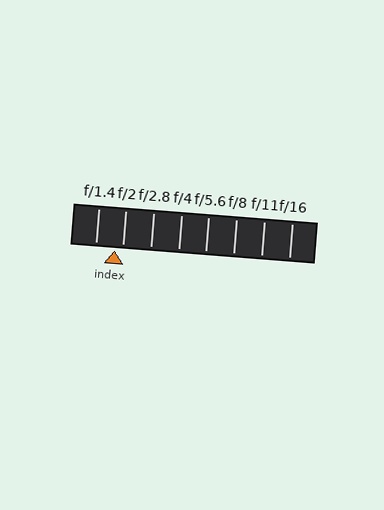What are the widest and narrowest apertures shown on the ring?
The widest aperture shown is f/1.4 and the narrowest is f/16.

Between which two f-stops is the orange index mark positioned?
The index mark is between f/1.4 and f/2.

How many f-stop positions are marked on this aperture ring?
There are 8 f-stop positions marked.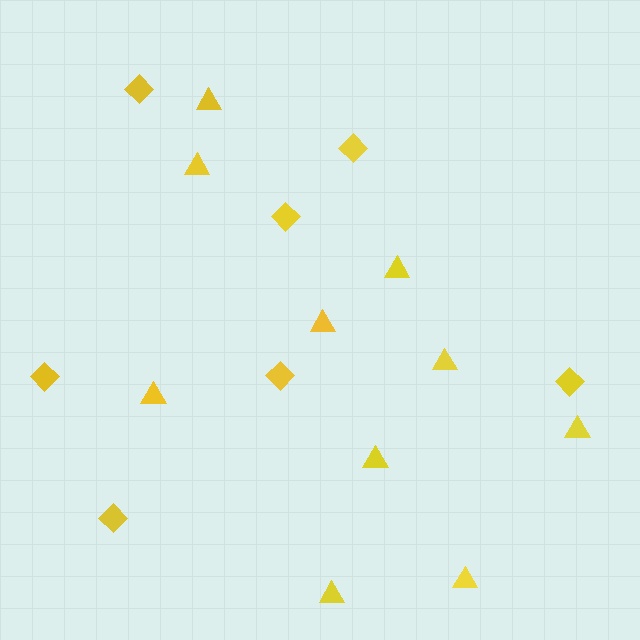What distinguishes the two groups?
There are 2 groups: one group of diamonds (7) and one group of triangles (10).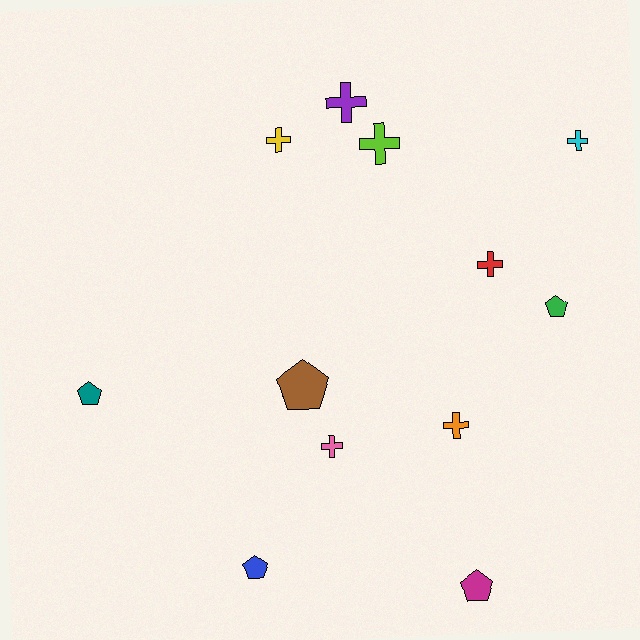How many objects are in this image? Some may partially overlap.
There are 12 objects.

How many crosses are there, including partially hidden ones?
There are 7 crosses.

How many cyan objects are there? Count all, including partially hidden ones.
There is 1 cyan object.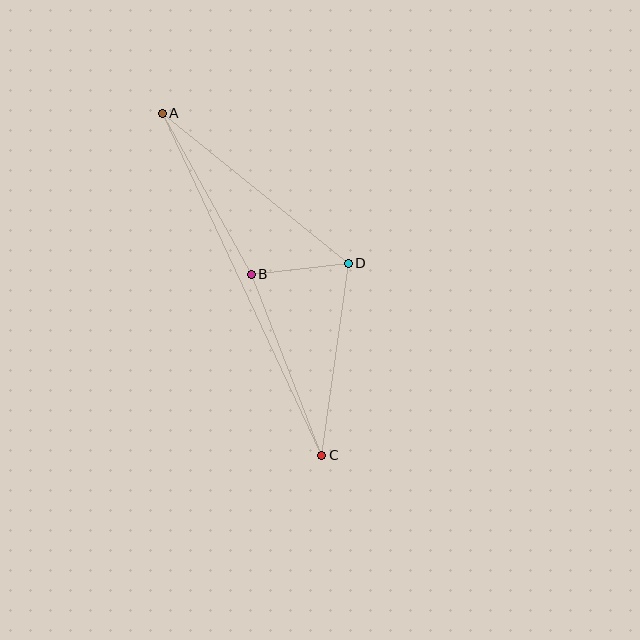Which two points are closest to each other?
Points B and D are closest to each other.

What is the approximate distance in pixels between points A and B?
The distance between A and B is approximately 184 pixels.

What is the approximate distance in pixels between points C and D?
The distance between C and D is approximately 194 pixels.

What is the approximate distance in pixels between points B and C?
The distance between B and C is approximately 194 pixels.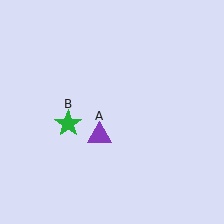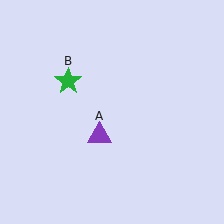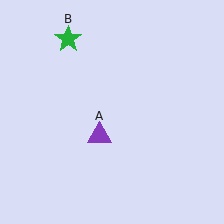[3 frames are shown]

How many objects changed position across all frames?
1 object changed position: green star (object B).